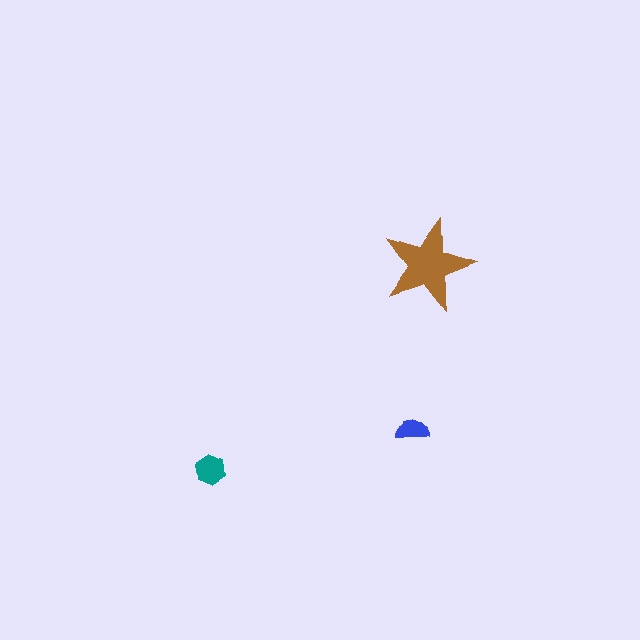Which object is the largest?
The brown star.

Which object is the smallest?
The blue semicircle.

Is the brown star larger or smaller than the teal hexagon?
Larger.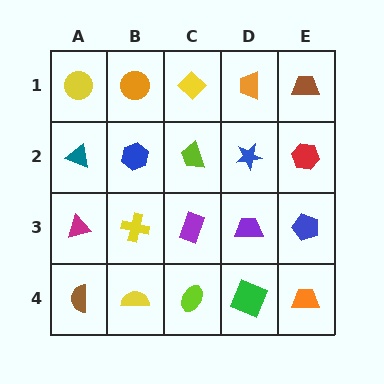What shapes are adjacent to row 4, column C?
A purple rectangle (row 3, column C), a yellow semicircle (row 4, column B), a green square (row 4, column D).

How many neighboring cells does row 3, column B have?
4.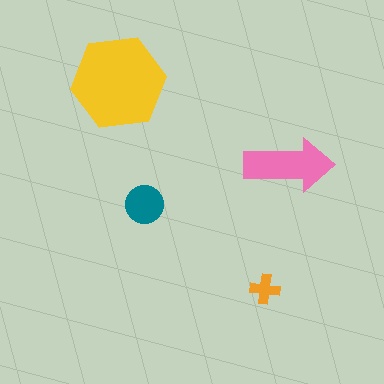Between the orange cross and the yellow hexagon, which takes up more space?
The yellow hexagon.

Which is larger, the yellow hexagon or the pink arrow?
The yellow hexagon.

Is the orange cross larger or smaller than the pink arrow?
Smaller.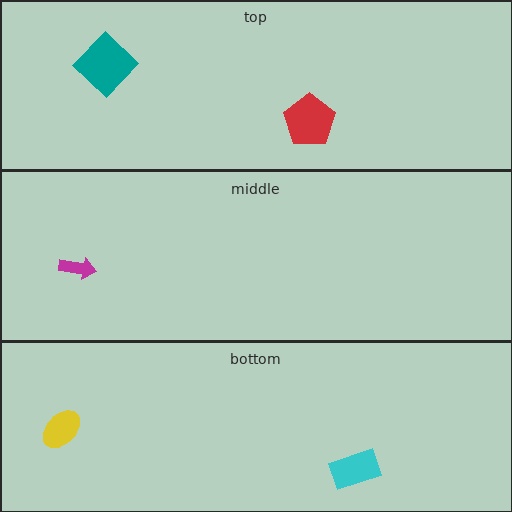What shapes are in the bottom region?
The cyan rectangle, the yellow ellipse.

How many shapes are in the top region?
2.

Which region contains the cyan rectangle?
The bottom region.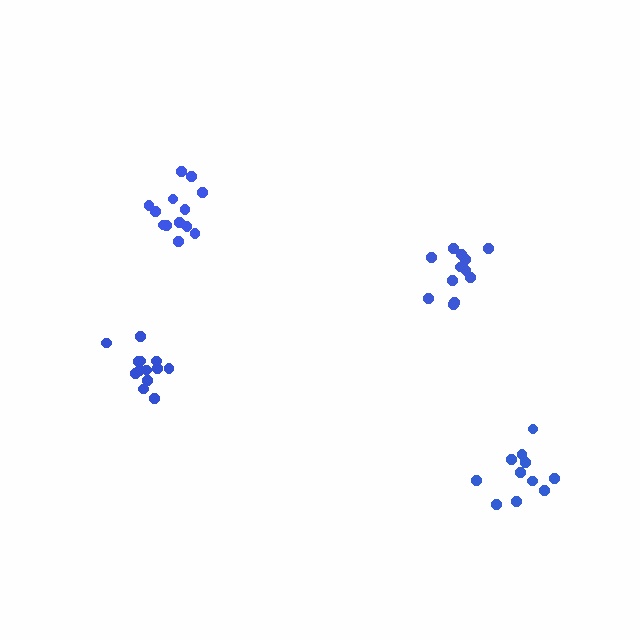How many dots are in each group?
Group 1: 11 dots, Group 2: 13 dots, Group 3: 13 dots, Group 4: 12 dots (49 total).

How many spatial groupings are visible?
There are 4 spatial groupings.